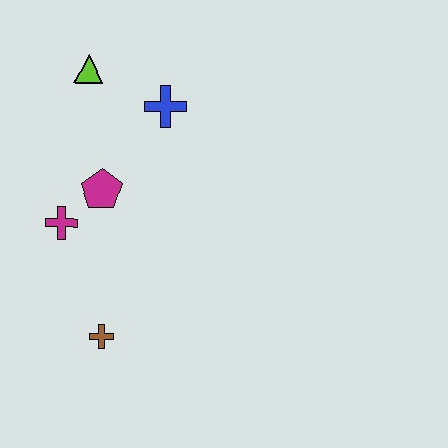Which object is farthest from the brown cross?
The lime triangle is farthest from the brown cross.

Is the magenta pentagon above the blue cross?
No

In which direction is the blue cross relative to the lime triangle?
The blue cross is to the right of the lime triangle.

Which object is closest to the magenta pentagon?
The magenta cross is closest to the magenta pentagon.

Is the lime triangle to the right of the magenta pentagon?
No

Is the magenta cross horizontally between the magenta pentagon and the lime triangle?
No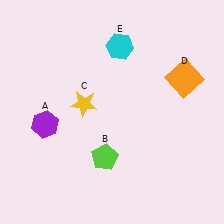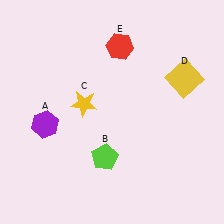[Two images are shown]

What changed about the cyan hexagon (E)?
In Image 1, E is cyan. In Image 2, it changed to red.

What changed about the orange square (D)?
In Image 1, D is orange. In Image 2, it changed to yellow.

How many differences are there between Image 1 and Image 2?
There are 2 differences between the two images.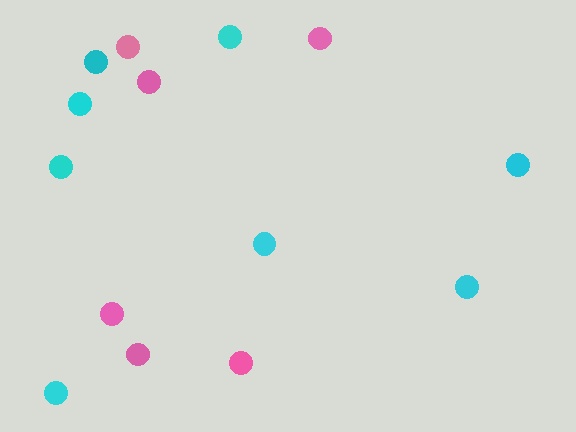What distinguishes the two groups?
There are 2 groups: one group of cyan circles (8) and one group of pink circles (6).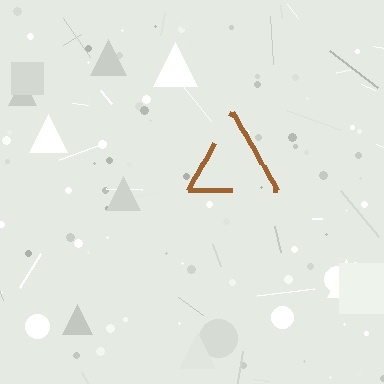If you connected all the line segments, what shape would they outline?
They would outline a triangle.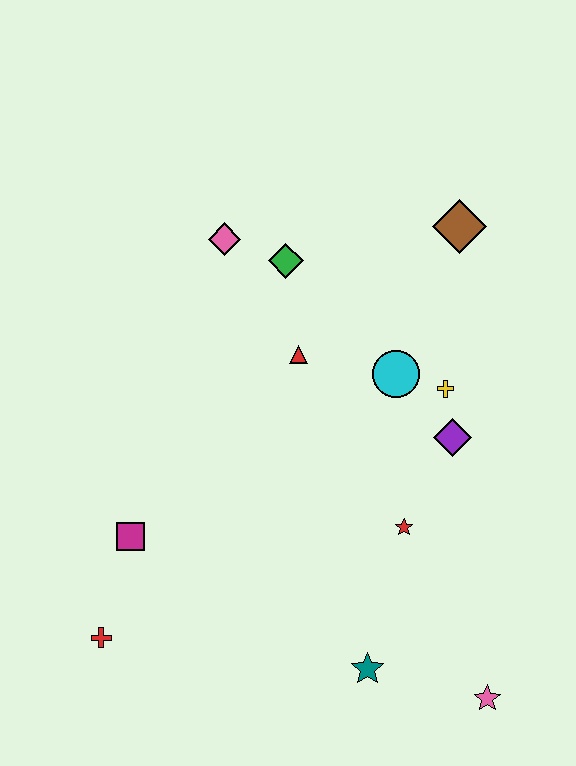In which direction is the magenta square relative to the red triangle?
The magenta square is below the red triangle.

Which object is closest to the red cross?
The magenta square is closest to the red cross.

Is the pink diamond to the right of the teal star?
No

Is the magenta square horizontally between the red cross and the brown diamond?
Yes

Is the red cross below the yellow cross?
Yes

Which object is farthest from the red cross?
The brown diamond is farthest from the red cross.